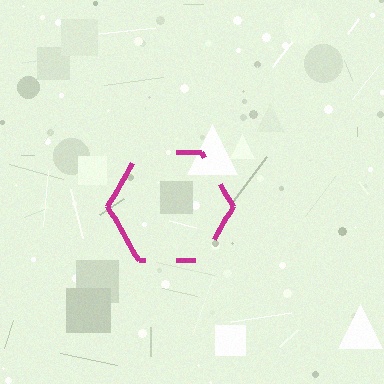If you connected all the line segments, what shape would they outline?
They would outline a hexagon.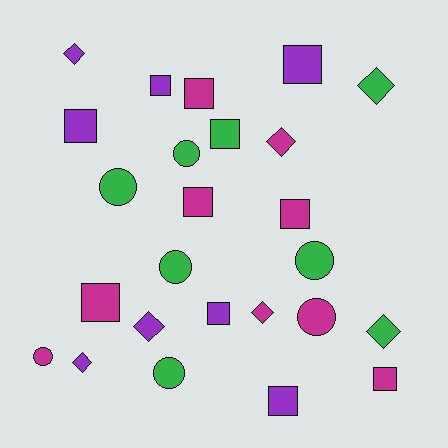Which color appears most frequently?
Magenta, with 9 objects.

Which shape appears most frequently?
Square, with 11 objects.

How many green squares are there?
There is 1 green square.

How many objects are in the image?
There are 25 objects.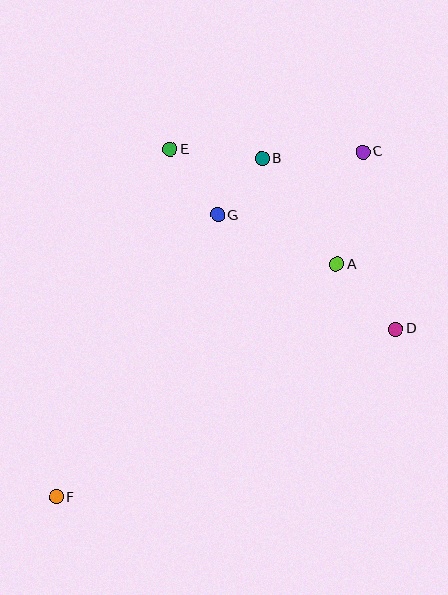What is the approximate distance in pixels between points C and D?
The distance between C and D is approximately 180 pixels.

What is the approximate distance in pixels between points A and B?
The distance between A and B is approximately 129 pixels.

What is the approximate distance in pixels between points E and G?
The distance between E and G is approximately 81 pixels.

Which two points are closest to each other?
Points B and G are closest to each other.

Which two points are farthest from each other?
Points C and F are farthest from each other.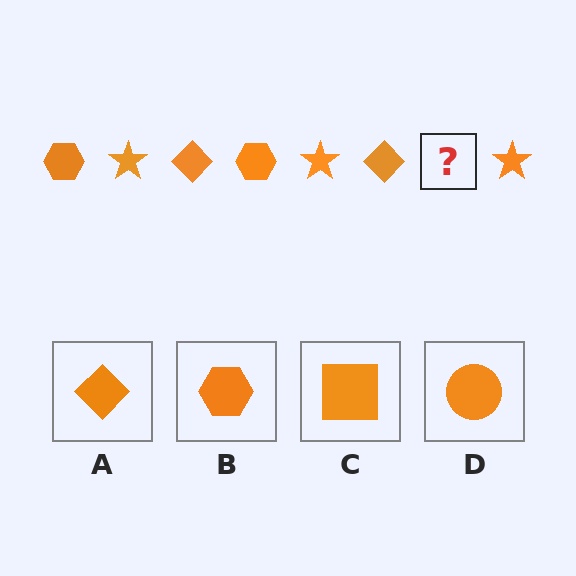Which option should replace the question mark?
Option B.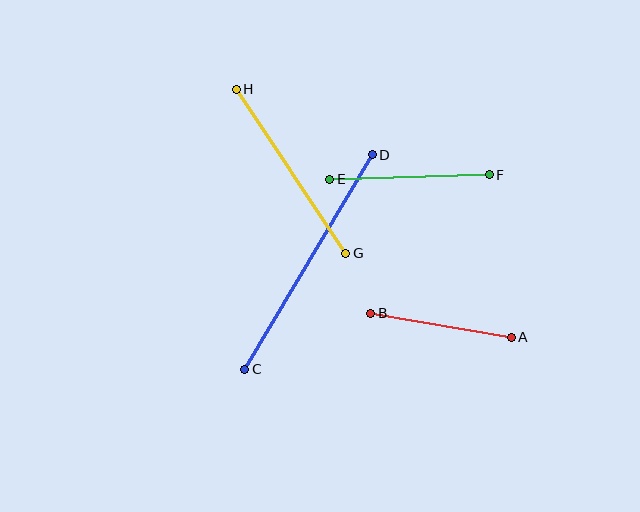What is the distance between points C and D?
The distance is approximately 250 pixels.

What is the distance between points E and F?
The distance is approximately 160 pixels.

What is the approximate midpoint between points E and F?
The midpoint is at approximately (409, 177) pixels.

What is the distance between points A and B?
The distance is approximately 143 pixels.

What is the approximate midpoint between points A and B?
The midpoint is at approximately (441, 325) pixels.